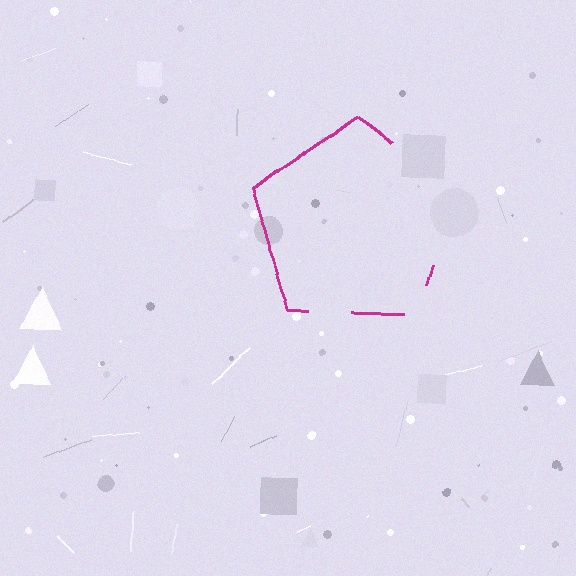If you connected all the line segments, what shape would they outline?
They would outline a pentagon.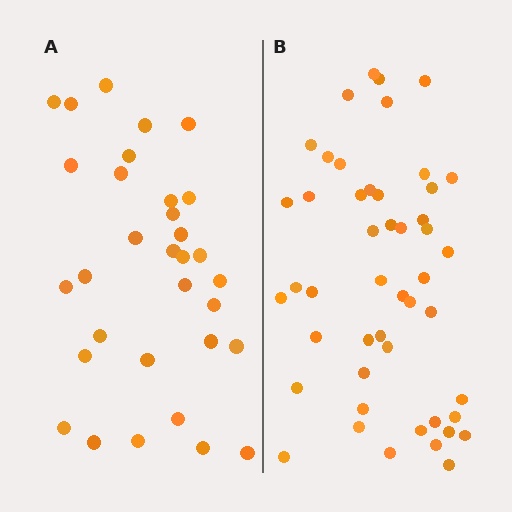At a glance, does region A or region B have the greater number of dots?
Region B (the right region) has more dots.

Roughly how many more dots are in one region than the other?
Region B has approximately 15 more dots than region A.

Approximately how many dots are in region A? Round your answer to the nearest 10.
About 30 dots. (The exact count is 32, which rounds to 30.)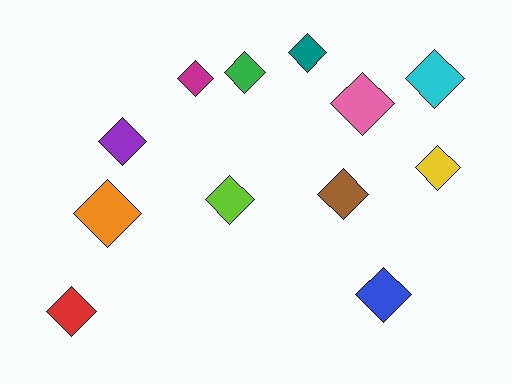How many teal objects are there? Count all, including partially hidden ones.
There is 1 teal object.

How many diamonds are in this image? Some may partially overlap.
There are 12 diamonds.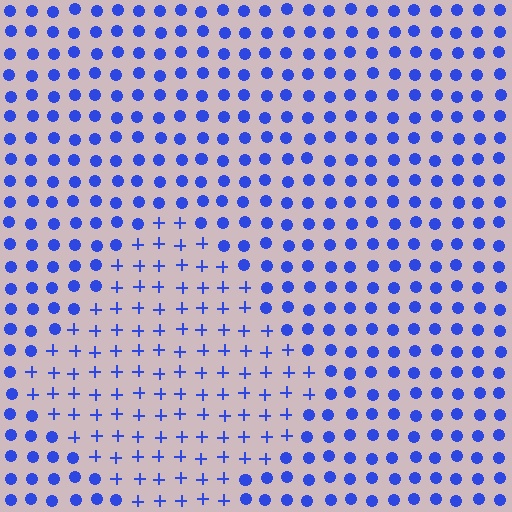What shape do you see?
I see a diamond.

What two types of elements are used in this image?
The image uses plus signs inside the diamond region and circles outside it.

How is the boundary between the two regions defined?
The boundary is defined by a change in element shape: plus signs inside vs. circles outside. All elements share the same color and spacing.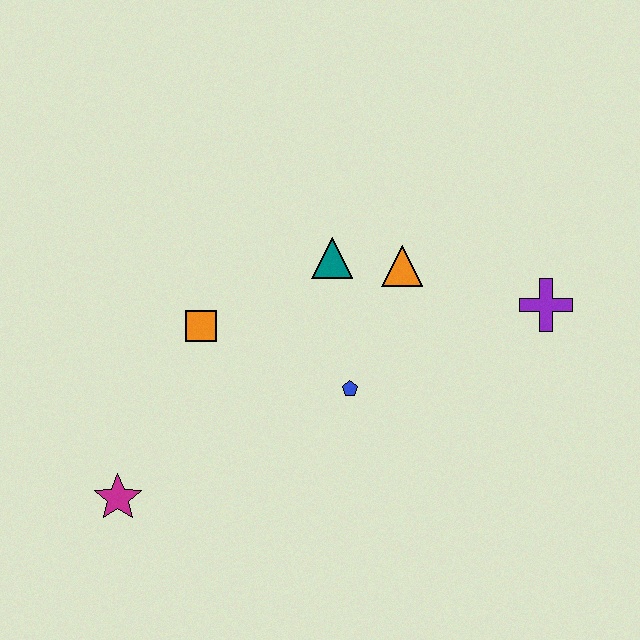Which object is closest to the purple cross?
The orange triangle is closest to the purple cross.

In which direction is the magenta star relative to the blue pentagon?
The magenta star is to the left of the blue pentagon.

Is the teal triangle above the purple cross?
Yes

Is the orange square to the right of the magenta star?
Yes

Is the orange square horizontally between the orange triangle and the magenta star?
Yes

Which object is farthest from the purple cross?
The magenta star is farthest from the purple cross.